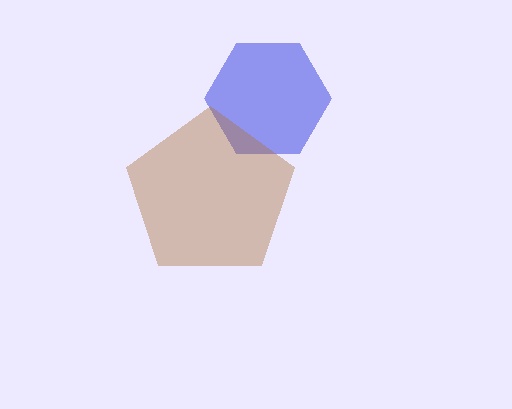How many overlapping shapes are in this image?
There are 2 overlapping shapes in the image.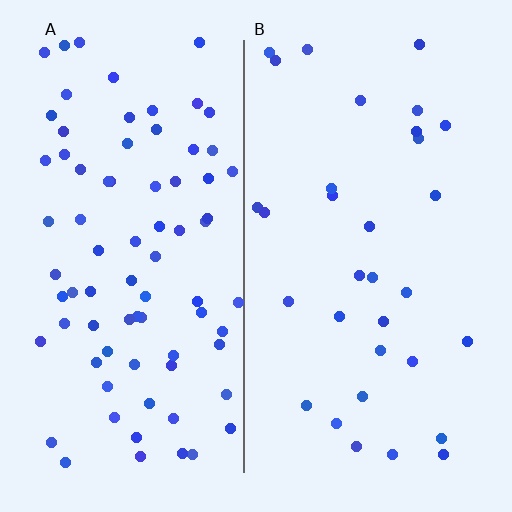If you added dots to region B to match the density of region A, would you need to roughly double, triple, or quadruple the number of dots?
Approximately double.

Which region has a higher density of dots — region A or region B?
A (the left).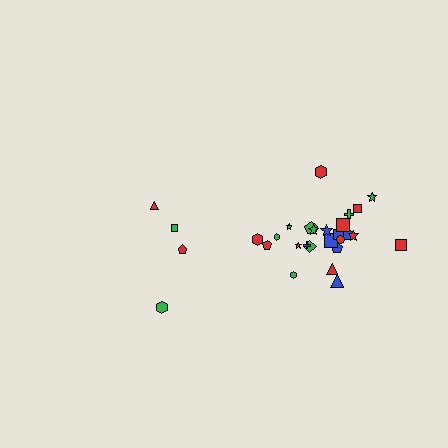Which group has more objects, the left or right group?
The right group.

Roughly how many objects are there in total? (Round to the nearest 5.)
Roughly 30 objects in total.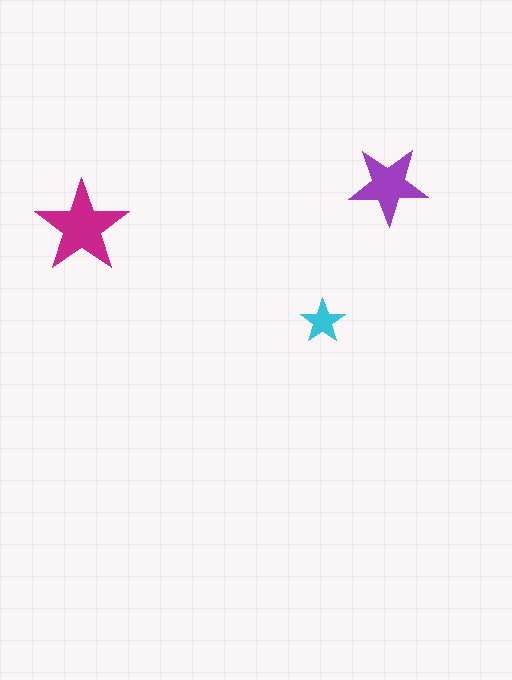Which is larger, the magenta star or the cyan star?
The magenta one.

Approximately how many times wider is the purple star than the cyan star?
About 2 times wider.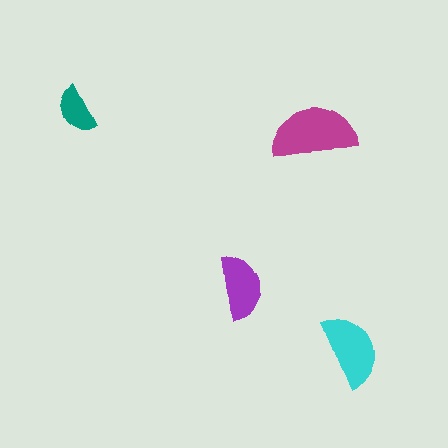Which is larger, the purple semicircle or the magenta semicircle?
The magenta one.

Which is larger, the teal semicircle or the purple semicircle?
The purple one.